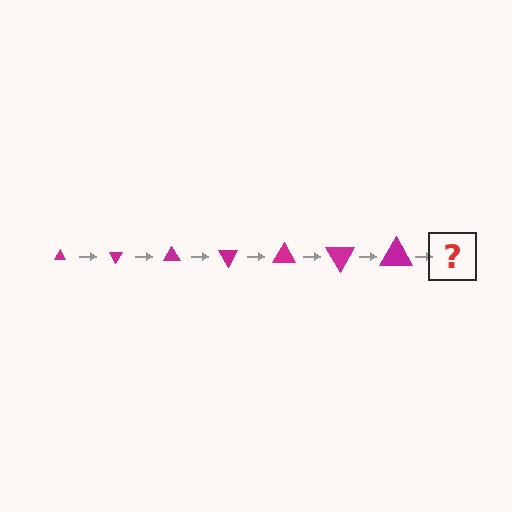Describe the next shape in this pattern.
It should be a triangle, larger than the previous one and rotated 420 degrees from the start.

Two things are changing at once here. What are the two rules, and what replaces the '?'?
The two rules are that the triangle grows larger each step and it rotates 60 degrees each step. The '?' should be a triangle, larger than the previous one and rotated 420 degrees from the start.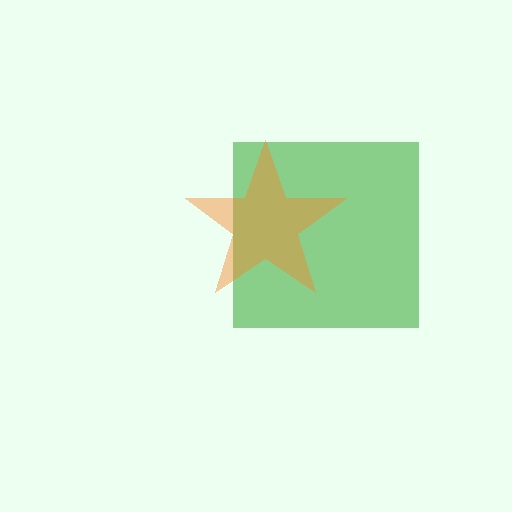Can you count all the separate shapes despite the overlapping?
Yes, there are 2 separate shapes.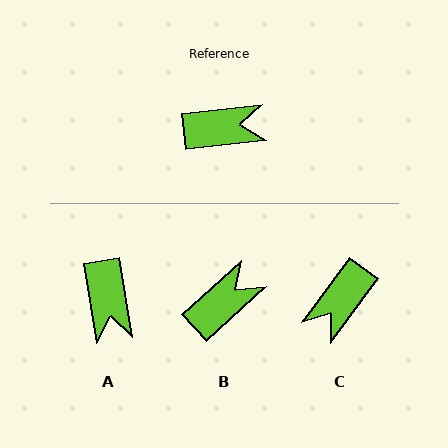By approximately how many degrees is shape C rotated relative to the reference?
Approximately 133 degrees clockwise.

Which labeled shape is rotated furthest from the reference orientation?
C, about 133 degrees away.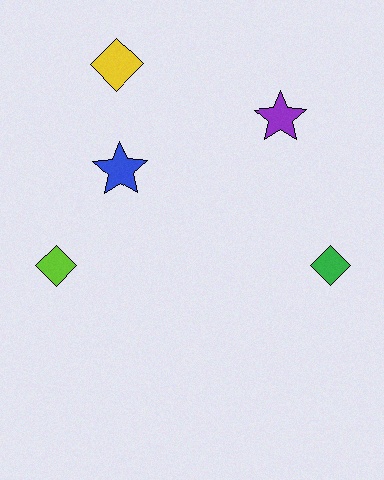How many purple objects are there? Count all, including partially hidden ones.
There is 1 purple object.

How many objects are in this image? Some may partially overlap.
There are 5 objects.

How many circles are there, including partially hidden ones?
There are no circles.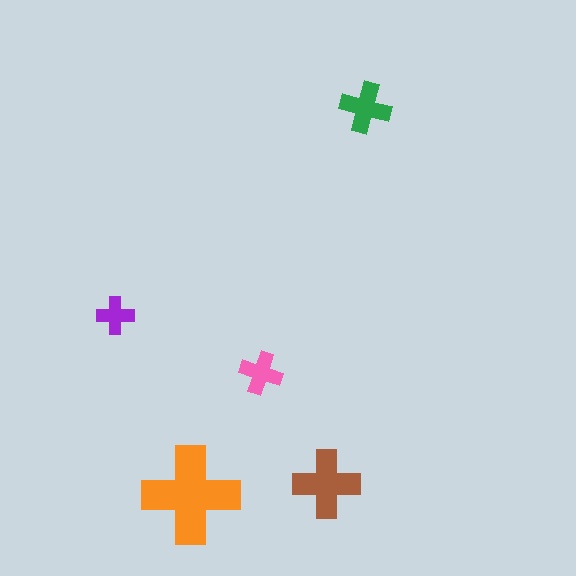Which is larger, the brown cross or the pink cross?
The brown one.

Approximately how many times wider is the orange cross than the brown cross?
About 1.5 times wider.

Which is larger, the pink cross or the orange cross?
The orange one.